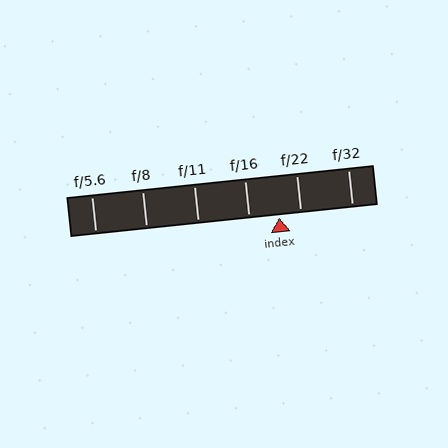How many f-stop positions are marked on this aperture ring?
There are 6 f-stop positions marked.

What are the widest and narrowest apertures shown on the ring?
The widest aperture shown is f/5.6 and the narrowest is f/32.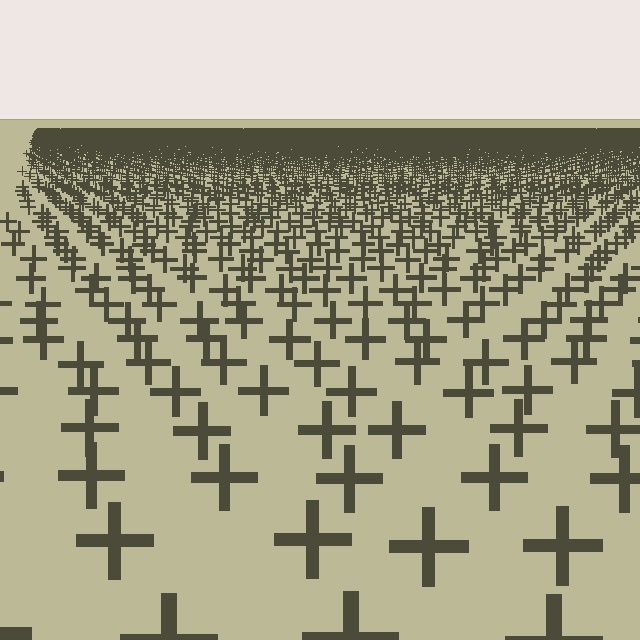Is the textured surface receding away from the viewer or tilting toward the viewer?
The surface is receding away from the viewer. Texture elements get smaller and denser toward the top.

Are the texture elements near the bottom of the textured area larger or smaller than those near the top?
Larger. Near the bottom, elements are closer to the viewer and appear at a bigger on-screen size.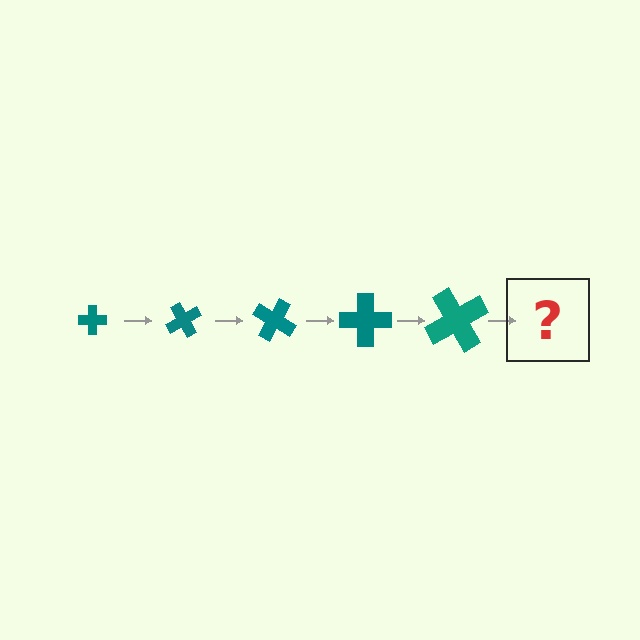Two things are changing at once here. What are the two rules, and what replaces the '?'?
The two rules are that the cross grows larger each step and it rotates 60 degrees each step. The '?' should be a cross, larger than the previous one and rotated 300 degrees from the start.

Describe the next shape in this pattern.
It should be a cross, larger than the previous one and rotated 300 degrees from the start.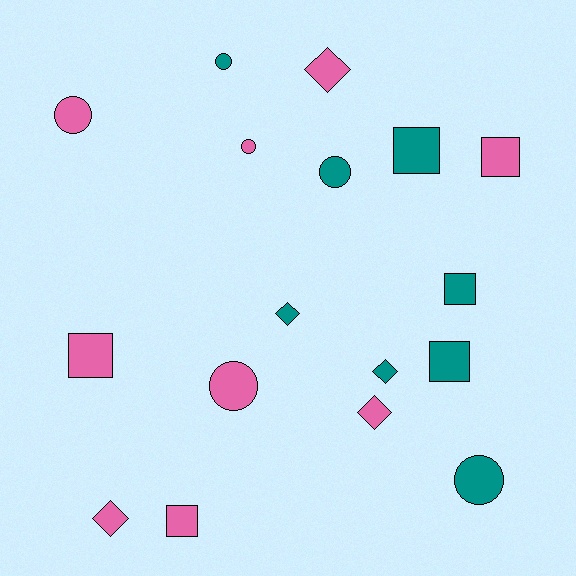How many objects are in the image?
There are 17 objects.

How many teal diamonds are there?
There are 2 teal diamonds.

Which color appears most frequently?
Pink, with 9 objects.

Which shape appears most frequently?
Square, with 6 objects.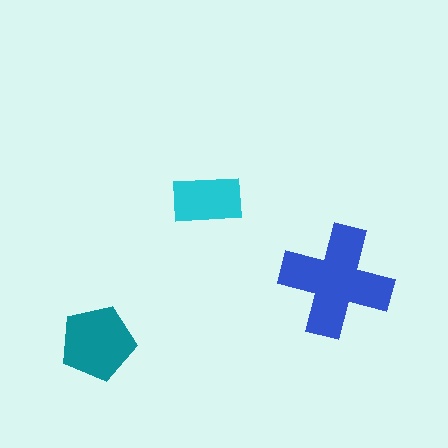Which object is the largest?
The blue cross.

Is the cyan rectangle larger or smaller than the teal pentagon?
Smaller.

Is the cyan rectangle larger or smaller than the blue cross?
Smaller.